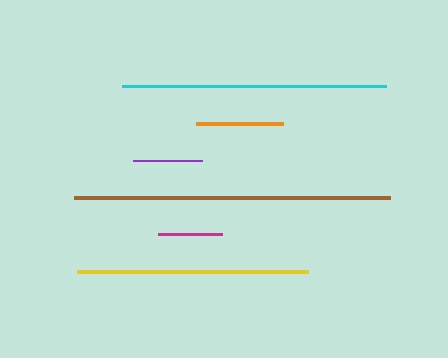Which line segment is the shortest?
The magenta line is the shortest at approximately 64 pixels.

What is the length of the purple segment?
The purple segment is approximately 69 pixels long.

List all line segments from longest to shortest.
From longest to shortest: brown, cyan, yellow, orange, purple, magenta.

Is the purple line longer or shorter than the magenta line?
The purple line is longer than the magenta line.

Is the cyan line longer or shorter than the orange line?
The cyan line is longer than the orange line.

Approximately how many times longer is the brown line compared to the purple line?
The brown line is approximately 4.6 times the length of the purple line.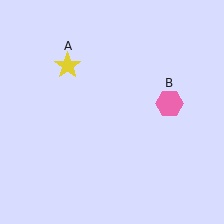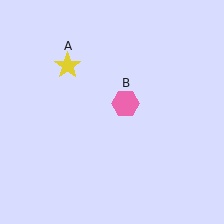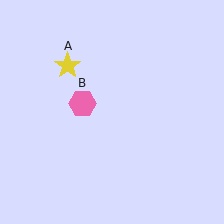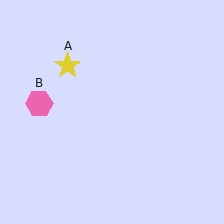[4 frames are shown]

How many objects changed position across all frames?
1 object changed position: pink hexagon (object B).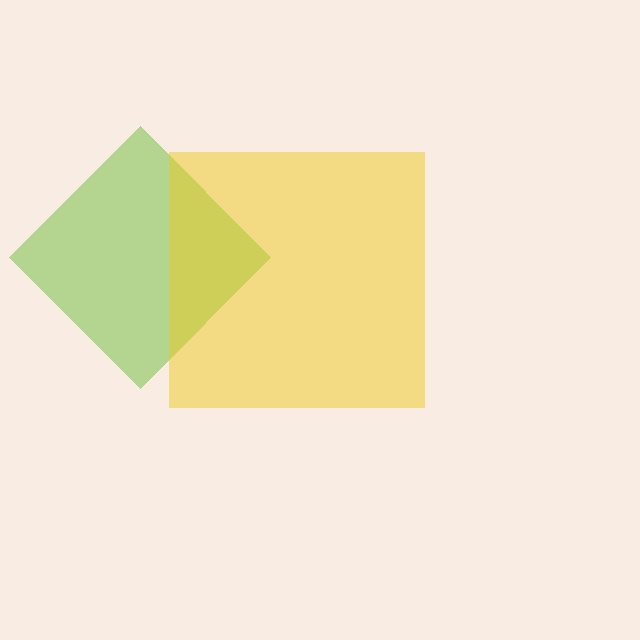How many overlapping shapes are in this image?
There are 2 overlapping shapes in the image.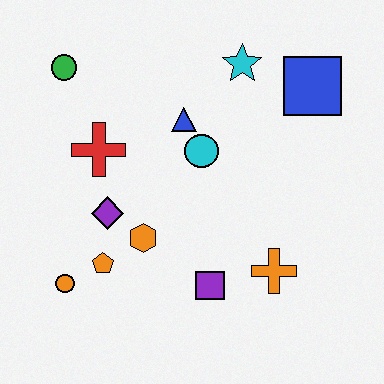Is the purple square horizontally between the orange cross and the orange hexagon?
Yes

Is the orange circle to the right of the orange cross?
No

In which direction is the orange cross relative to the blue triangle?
The orange cross is below the blue triangle.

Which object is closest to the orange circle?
The orange pentagon is closest to the orange circle.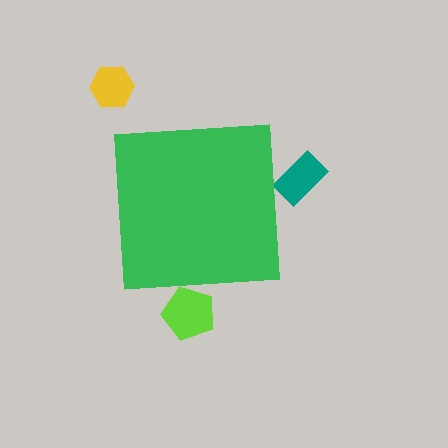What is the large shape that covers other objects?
A green square.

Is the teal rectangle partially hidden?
Yes, the teal rectangle is partially hidden behind the green square.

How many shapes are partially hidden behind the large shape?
2 shapes are partially hidden.